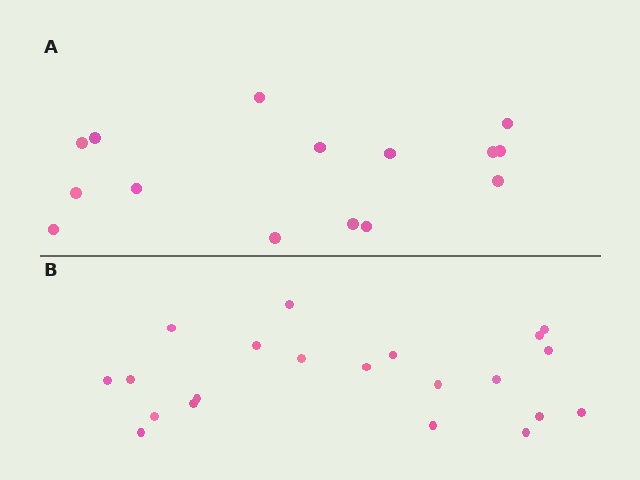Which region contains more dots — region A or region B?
Region B (the bottom region) has more dots.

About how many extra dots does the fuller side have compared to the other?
Region B has about 6 more dots than region A.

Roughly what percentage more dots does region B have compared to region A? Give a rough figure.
About 40% more.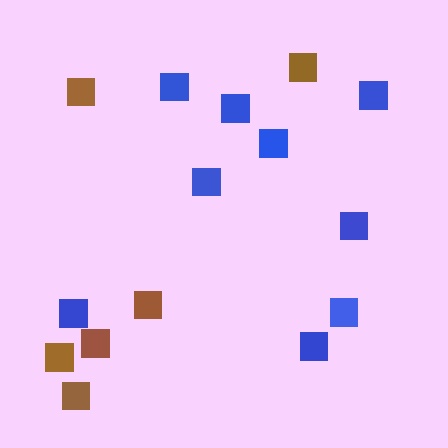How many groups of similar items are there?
There are 2 groups: one group of blue squares (9) and one group of brown squares (6).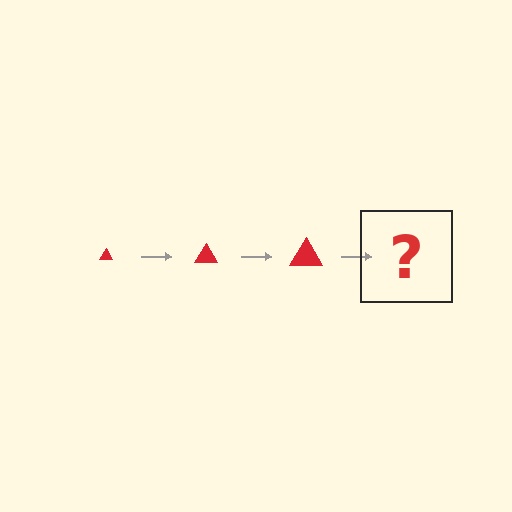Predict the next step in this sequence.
The next step is a red triangle, larger than the previous one.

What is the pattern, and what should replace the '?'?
The pattern is that the triangle gets progressively larger each step. The '?' should be a red triangle, larger than the previous one.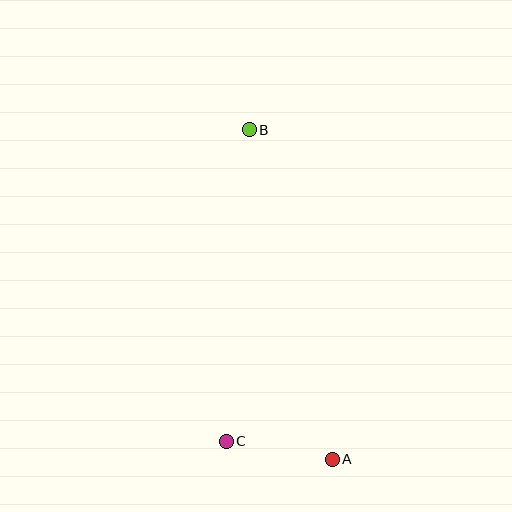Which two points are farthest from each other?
Points A and B are farthest from each other.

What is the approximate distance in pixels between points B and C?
The distance between B and C is approximately 312 pixels.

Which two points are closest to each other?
Points A and C are closest to each other.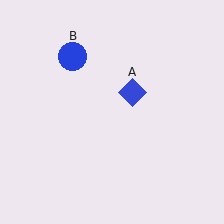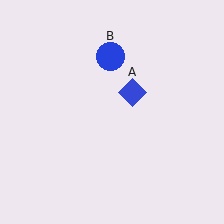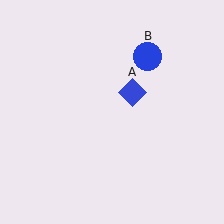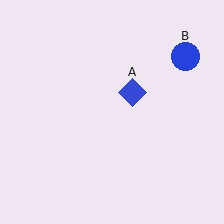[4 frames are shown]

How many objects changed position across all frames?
1 object changed position: blue circle (object B).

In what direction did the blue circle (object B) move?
The blue circle (object B) moved right.